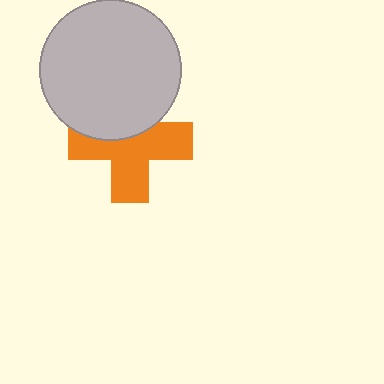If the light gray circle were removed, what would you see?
You would see the complete orange cross.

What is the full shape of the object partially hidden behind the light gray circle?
The partially hidden object is an orange cross.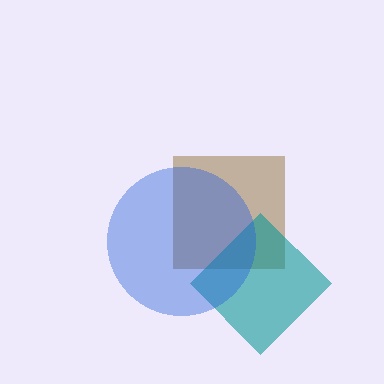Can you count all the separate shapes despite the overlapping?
Yes, there are 3 separate shapes.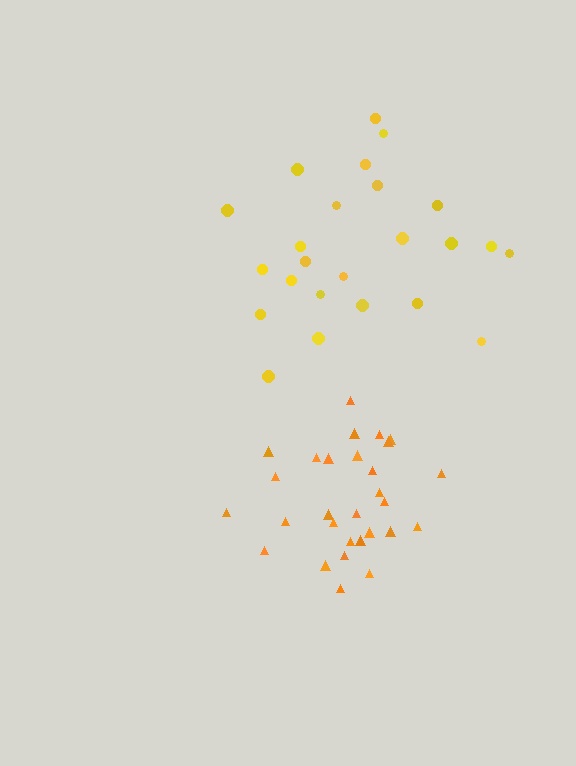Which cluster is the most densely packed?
Orange.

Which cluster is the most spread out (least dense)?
Yellow.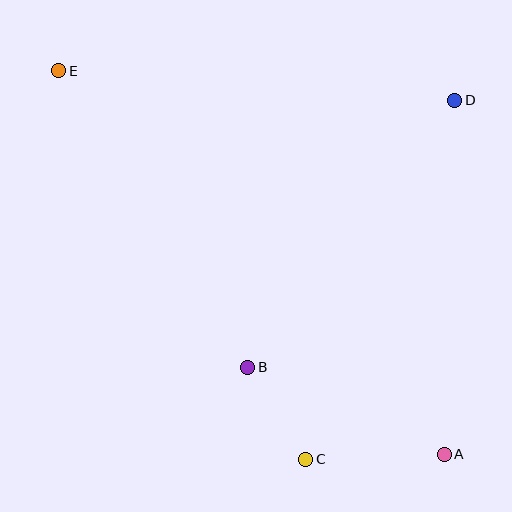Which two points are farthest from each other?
Points A and E are farthest from each other.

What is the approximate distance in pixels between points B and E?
The distance between B and E is approximately 351 pixels.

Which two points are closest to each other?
Points B and C are closest to each other.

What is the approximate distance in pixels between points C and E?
The distance between C and E is approximately 460 pixels.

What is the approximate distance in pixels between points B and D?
The distance between B and D is approximately 338 pixels.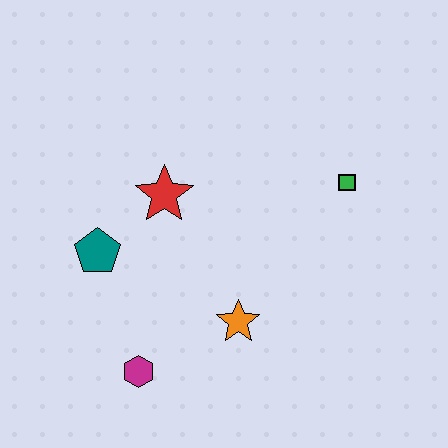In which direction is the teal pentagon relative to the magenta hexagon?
The teal pentagon is above the magenta hexagon.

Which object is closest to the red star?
The teal pentagon is closest to the red star.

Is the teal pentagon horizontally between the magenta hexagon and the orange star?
No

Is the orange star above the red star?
No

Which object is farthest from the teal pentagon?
The green square is farthest from the teal pentagon.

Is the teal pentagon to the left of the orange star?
Yes